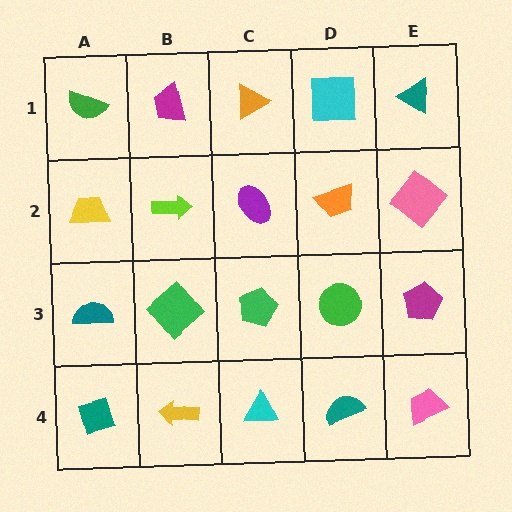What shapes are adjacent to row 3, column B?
A lime arrow (row 2, column B), a yellow arrow (row 4, column B), a teal semicircle (row 3, column A), a green pentagon (row 3, column C).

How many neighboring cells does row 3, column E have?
3.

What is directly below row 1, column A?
A yellow trapezoid.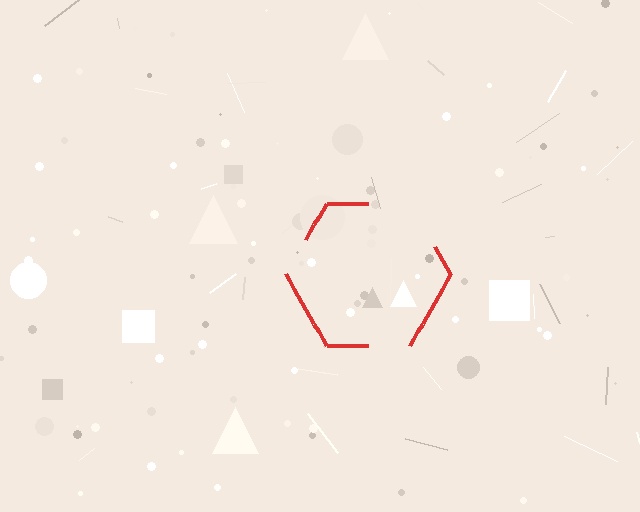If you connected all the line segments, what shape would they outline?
They would outline a hexagon.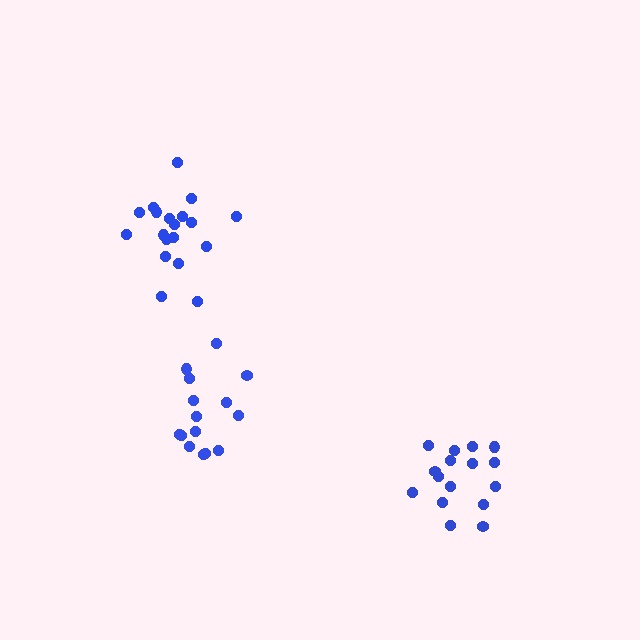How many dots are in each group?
Group 1: 16 dots, Group 2: 19 dots, Group 3: 15 dots (50 total).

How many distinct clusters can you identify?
There are 3 distinct clusters.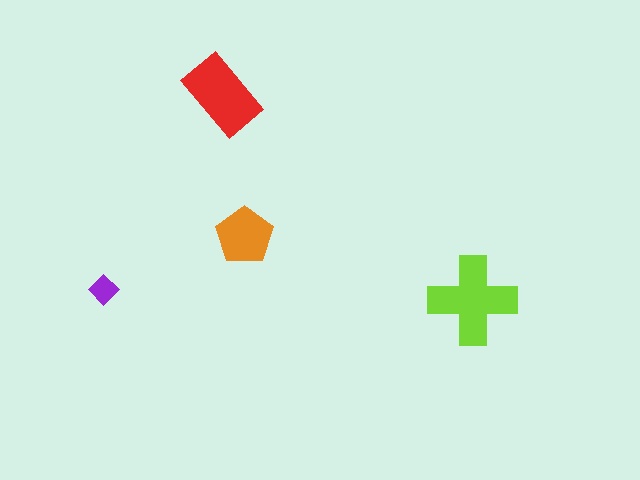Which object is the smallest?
The purple diamond.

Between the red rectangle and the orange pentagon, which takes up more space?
The red rectangle.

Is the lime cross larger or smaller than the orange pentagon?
Larger.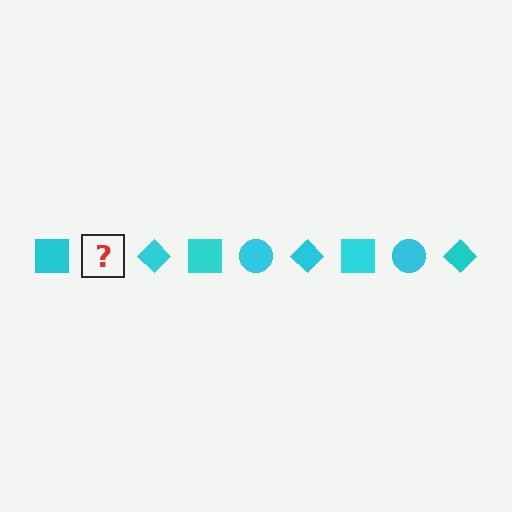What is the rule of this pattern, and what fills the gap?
The rule is that the pattern cycles through square, circle, diamond shapes in cyan. The gap should be filled with a cyan circle.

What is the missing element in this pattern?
The missing element is a cyan circle.